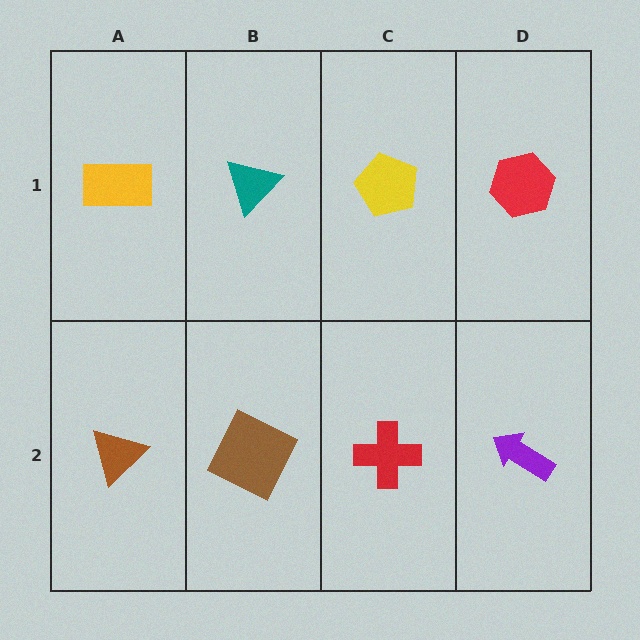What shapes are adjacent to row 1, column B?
A brown square (row 2, column B), a yellow rectangle (row 1, column A), a yellow pentagon (row 1, column C).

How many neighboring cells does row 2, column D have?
2.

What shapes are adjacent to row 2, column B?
A teal triangle (row 1, column B), a brown triangle (row 2, column A), a red cross (row 2, column C).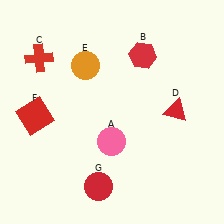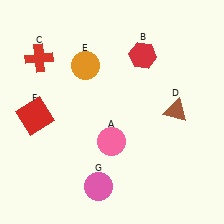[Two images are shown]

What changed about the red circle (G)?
In Image 1, G is red. In Image 2, it changed to pink.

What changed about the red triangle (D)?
In Image 1, D is red. In Image 2, it changed to brown.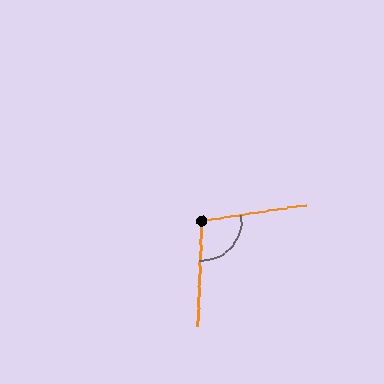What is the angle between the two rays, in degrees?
Approximately 101 degrees.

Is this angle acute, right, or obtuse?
It is obtuse.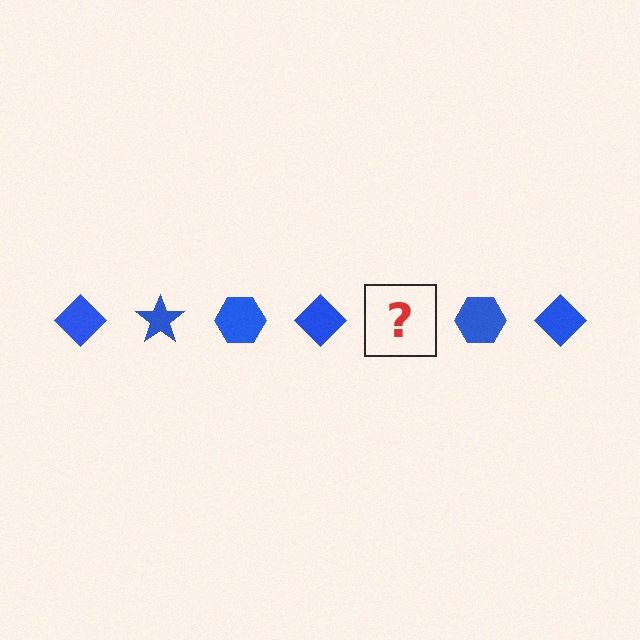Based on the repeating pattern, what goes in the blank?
The blank should be a blue star.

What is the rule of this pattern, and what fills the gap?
The rule is that the pattern cycles through diamond, star, hexagon shapes in blue. The gap should be filled with a blue star.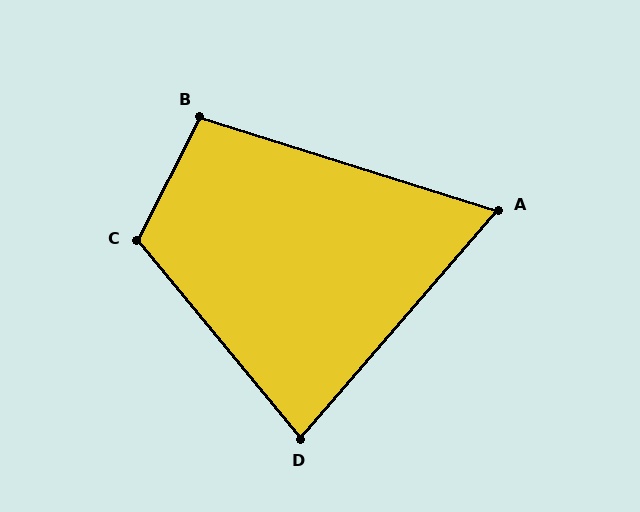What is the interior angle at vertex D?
Approximately 80 degrees (acute).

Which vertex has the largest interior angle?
C, at approximately 114 degrees.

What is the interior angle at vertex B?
Approximately 100 degrees (obtuse).